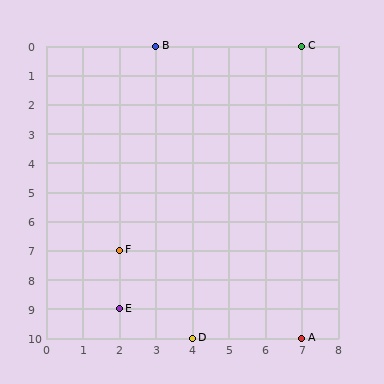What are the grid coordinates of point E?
Point E is at grid coordinates (2, 9).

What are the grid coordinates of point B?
Point B is at grid coordinates (3, 0).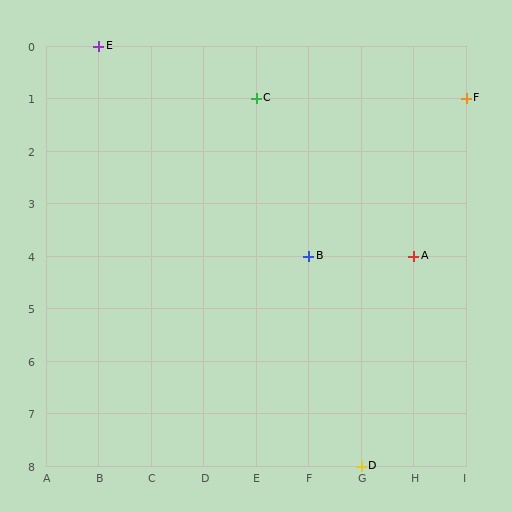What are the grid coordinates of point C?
Point C is at grid coordinates (E, 1).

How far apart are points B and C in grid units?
Points B and C are 1 column and 3 rows apart (about 3.2 grid units diagonally).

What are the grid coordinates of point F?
Point F is at grid coordinates (I, 1).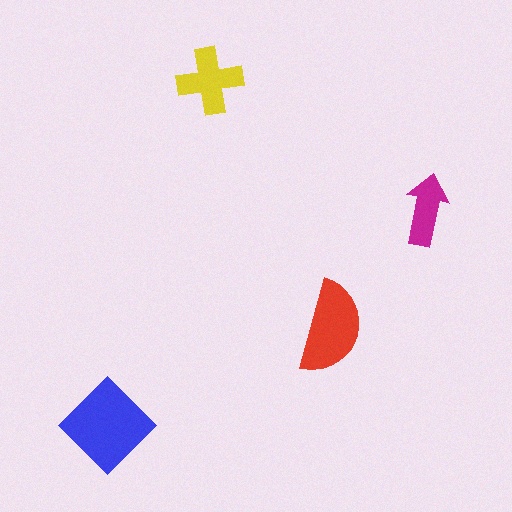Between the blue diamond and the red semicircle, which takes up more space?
The blue diamond.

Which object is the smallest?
The magenta arrow.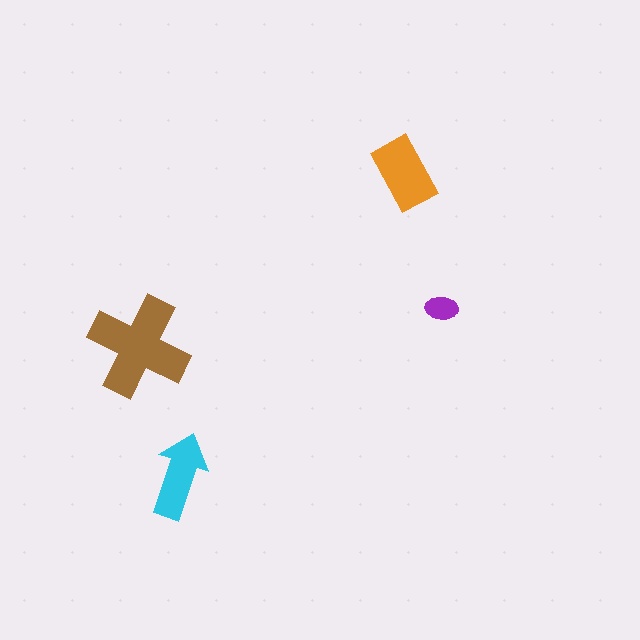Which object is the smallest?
The purple ellipse.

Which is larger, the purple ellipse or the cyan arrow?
The cyan arrow.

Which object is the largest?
The brown cross.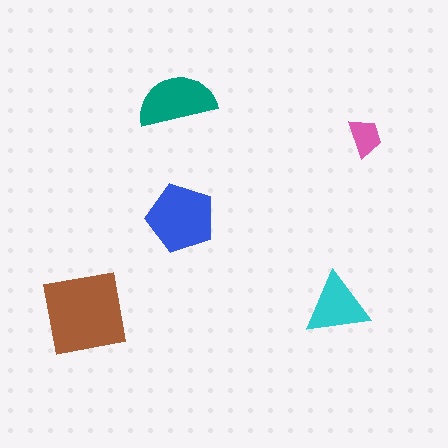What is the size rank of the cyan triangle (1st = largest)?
4th.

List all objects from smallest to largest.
The pink trapezoid, the cyan triangle, the teal semicircle, the blue pentagon, the brown square.